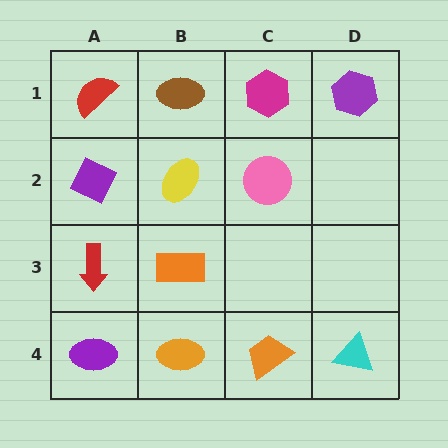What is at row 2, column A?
A purple diamond.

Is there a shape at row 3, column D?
No, that cell is empty.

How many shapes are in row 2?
3 shapes.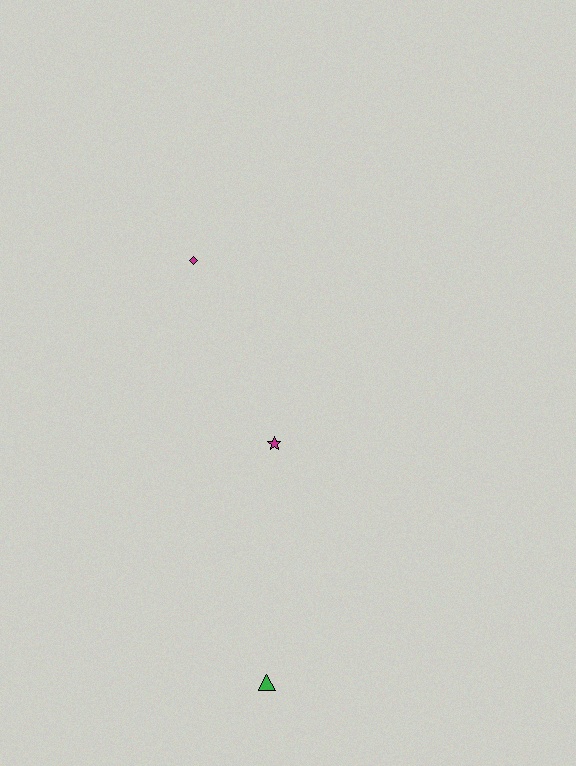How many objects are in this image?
There are 3 objects.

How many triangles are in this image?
There is 1 triangle.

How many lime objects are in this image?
There are no lime objects.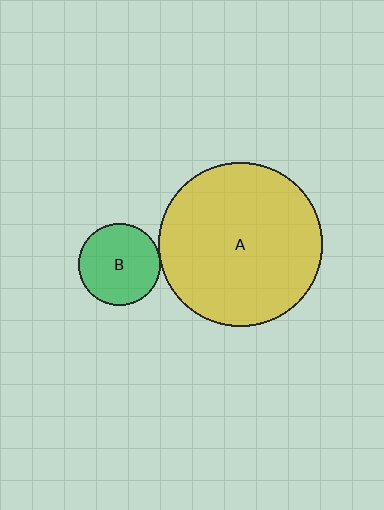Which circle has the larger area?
Circle A (yellow).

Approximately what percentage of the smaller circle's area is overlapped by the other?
Approximately 5%.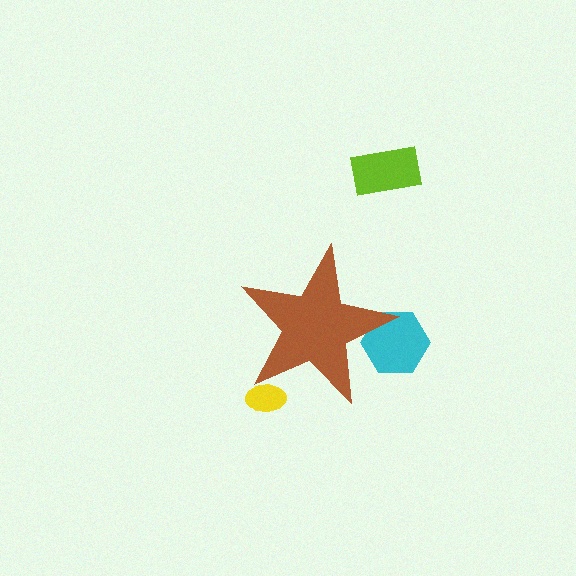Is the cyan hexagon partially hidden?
Yes, the cyan hexagon is partially hidden behind the brown star.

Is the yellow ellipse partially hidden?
Yes, the yellow ellipse is partially hidden behind the brown star.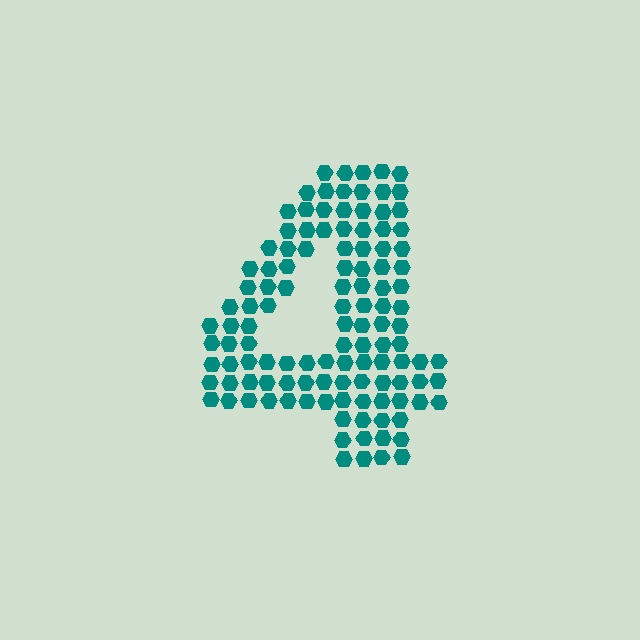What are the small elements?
The small elements are hexagons.